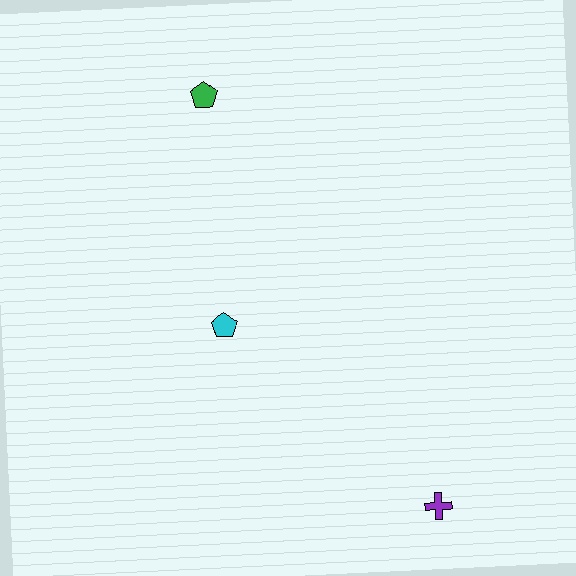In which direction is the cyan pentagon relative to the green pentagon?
The cyan pentagon is below the green pentagon.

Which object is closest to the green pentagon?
The cyan pentagon is closest to the green pentagon.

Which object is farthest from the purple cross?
The green pentagon is farthest from the purple cross.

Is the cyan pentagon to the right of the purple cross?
No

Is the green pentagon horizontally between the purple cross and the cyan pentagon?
No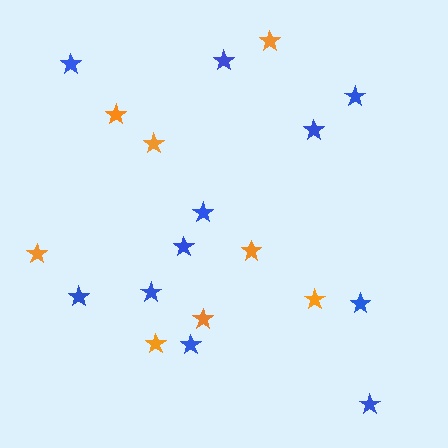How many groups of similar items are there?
There are 2 groups: one group of blue stars (11) and one group of orange stars (8).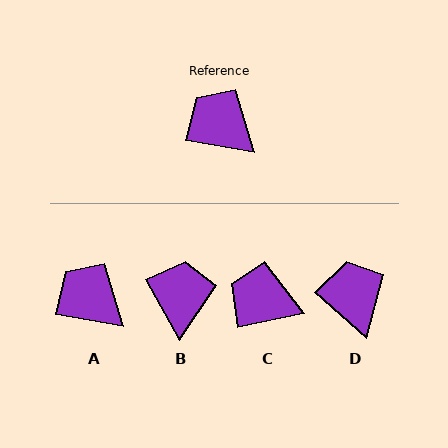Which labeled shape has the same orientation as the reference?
A.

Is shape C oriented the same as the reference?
No, it is off by about 21 degrees.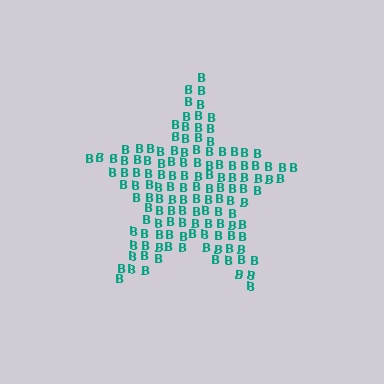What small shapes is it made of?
It is made of small letter B's.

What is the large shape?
The large shape is a star.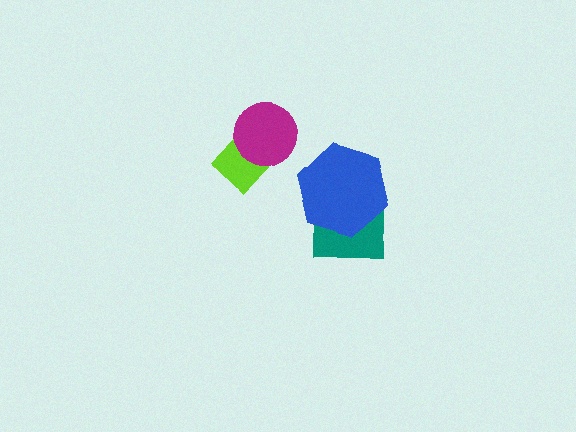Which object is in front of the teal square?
The blue hexagon is in front of the teal square.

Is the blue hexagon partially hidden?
No, no other shape covers it.